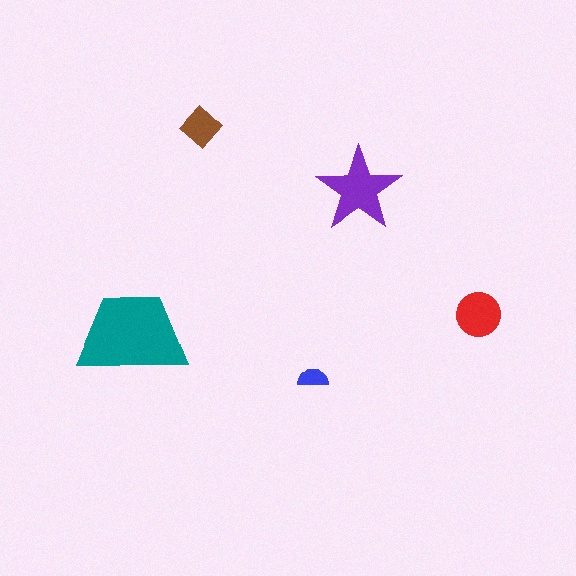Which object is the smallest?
The blue semicircle.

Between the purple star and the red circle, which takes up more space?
The purple star.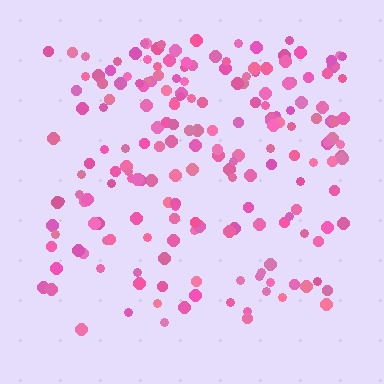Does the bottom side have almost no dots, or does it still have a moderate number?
Still a moderate number, just noticeably fewer than the top.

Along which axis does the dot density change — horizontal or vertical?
Vertical.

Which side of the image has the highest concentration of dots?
The top.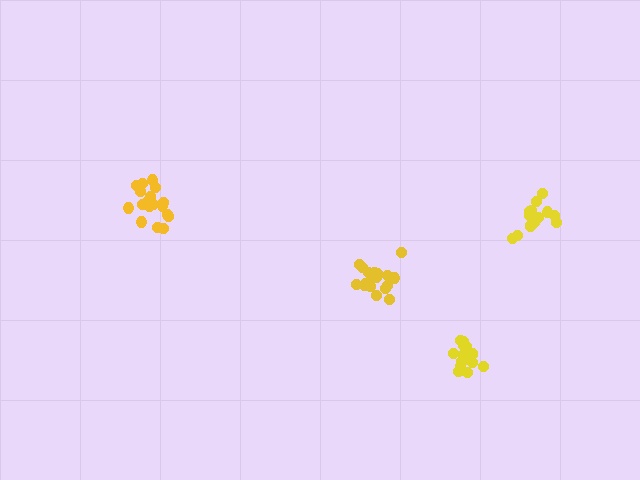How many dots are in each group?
Group 1: 20 dots, Group 2: 16 dots, Group 3: 17 dots, Group 4: 18 dots (71 total).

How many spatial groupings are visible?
There are 4 spatial groupings.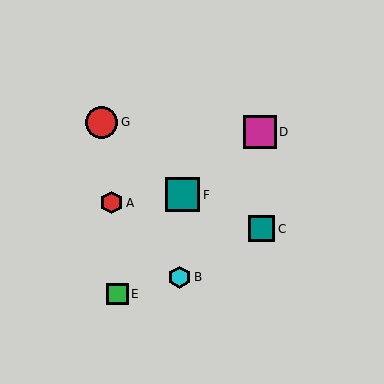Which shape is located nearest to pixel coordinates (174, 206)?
The teal square (labeled F) at (183, 195) is nearest to that location.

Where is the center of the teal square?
The center of the teal square is at (262, 229).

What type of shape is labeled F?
Shape F is a teal square.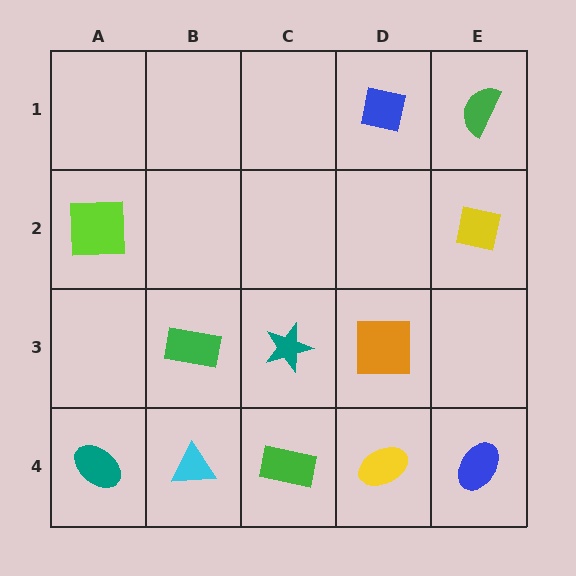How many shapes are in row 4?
5 shapes.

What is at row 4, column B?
A cyan triangle.